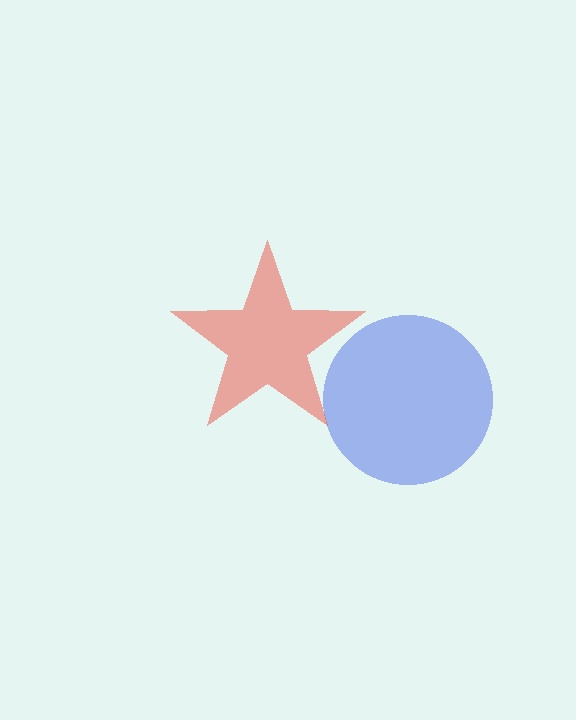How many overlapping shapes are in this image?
There are 2 overlapping shapes in the image.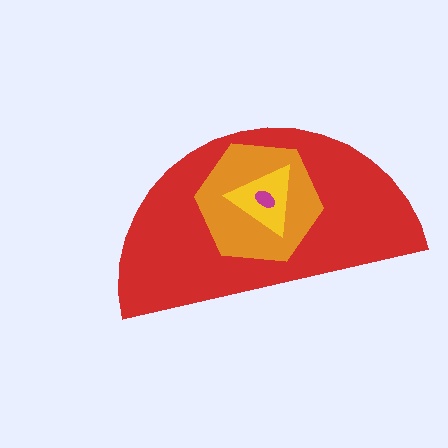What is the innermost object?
The magenta ellipse.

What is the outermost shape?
The red semicircle.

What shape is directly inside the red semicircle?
The orange hexagon.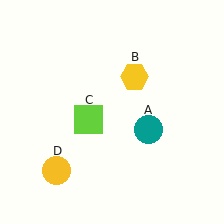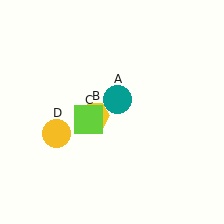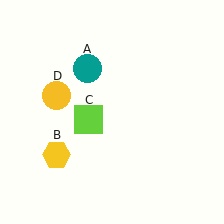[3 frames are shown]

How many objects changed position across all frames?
3 objects changed position: teal circle (object A), yellow hexagon (object B), yellow circle (object D).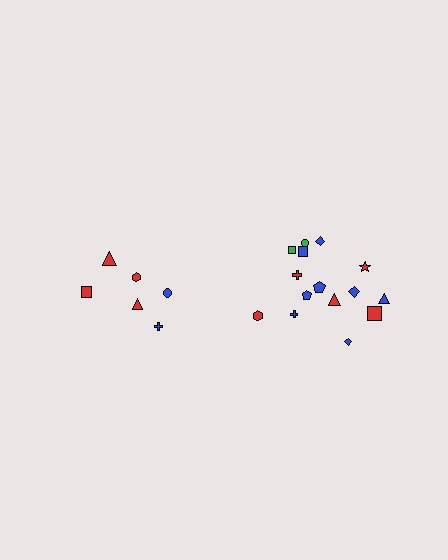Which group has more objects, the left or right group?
The right group.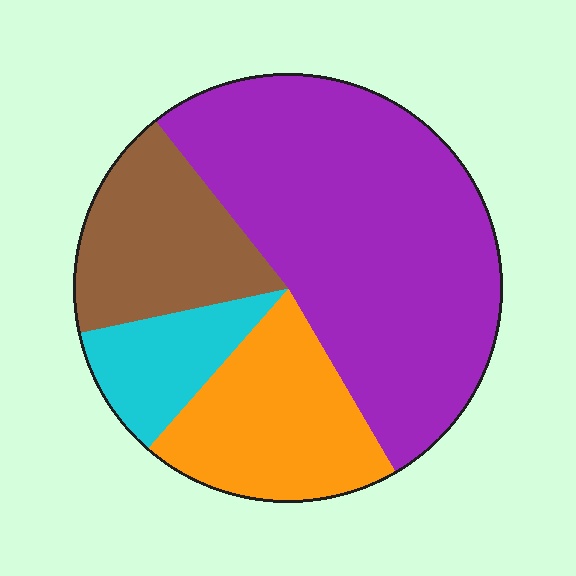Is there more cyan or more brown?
Brown.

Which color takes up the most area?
Purple, at roughly 50%.